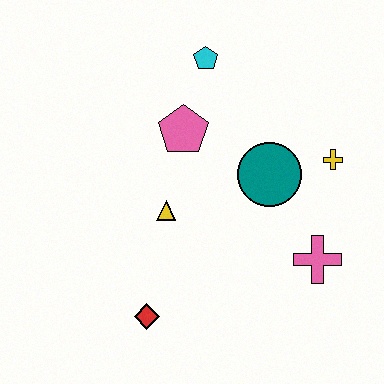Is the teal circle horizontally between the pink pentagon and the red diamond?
No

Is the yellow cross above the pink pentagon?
No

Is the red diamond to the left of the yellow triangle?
Yes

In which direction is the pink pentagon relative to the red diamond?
The pink pentagon is above the red diamond.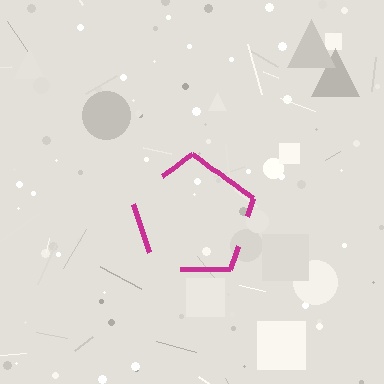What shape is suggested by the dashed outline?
The dashed outline suggests a pentagon.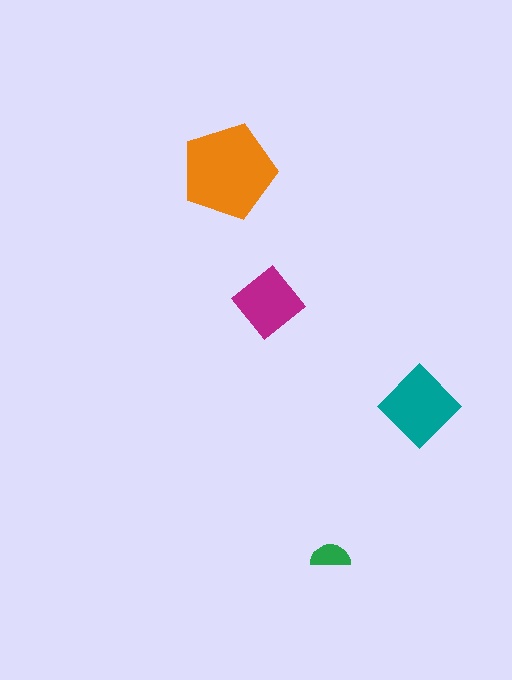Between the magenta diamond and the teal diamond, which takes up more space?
The teal diamond.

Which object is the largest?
The orange pentagon.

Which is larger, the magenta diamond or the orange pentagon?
The orange pentagon.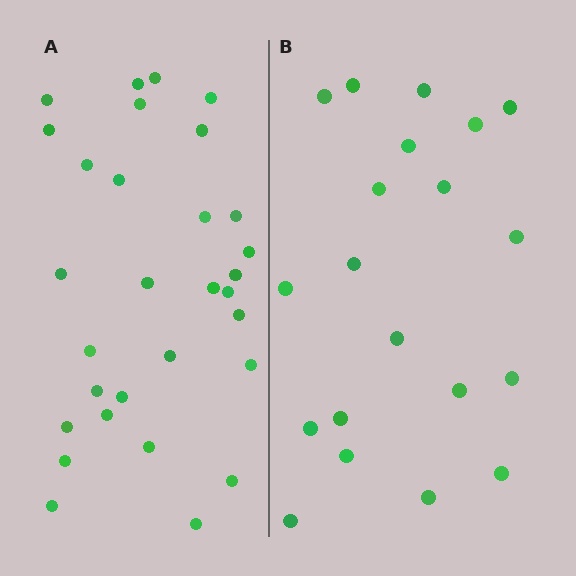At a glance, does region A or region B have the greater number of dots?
Region A (the left region) has more dots.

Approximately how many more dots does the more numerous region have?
Region A has roughly 10 or so more dots than region B.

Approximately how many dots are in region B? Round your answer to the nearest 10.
About 20 dots.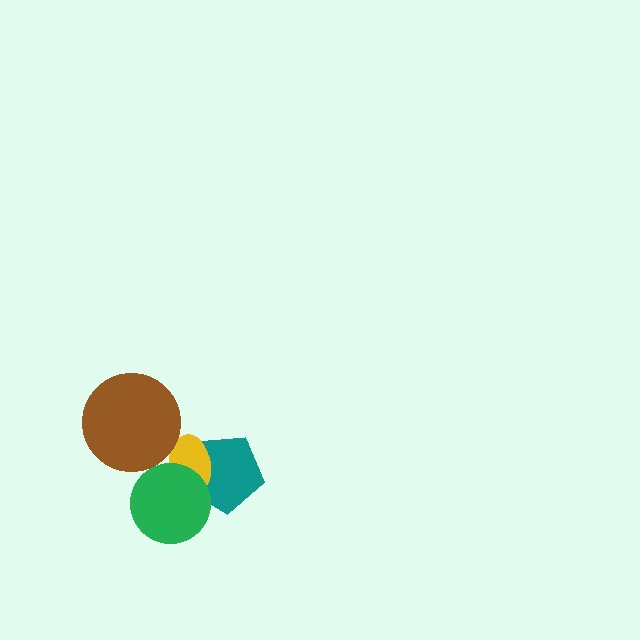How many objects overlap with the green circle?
2 objects overlap with the green circle.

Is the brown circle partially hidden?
No, no other shape covers it.